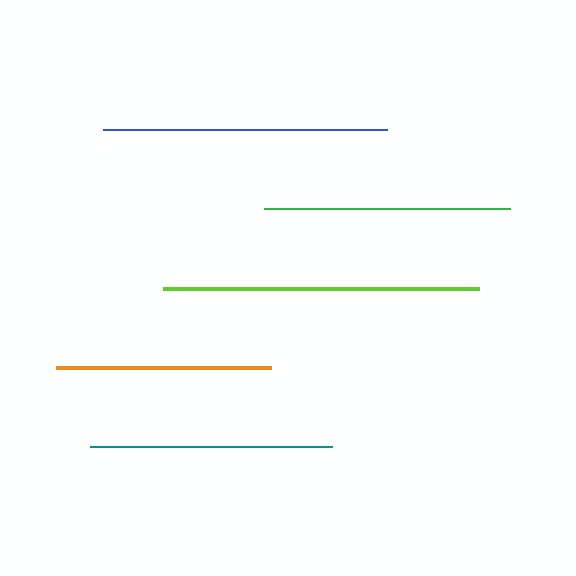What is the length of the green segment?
The green segment is approximately 246 pixels long.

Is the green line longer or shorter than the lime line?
The lime line is longer than the green line.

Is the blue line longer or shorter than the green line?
The blue line is longer than the green line.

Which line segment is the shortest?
The orange line is the shortest at approximately 215 pixels.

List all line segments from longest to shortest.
From longest to shortest: lime, blue, green, teal, orange.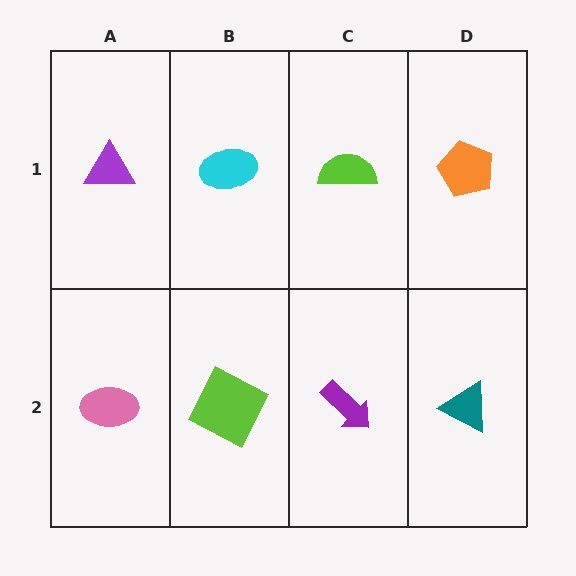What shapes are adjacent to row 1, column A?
A pink ellipse (row 2, column A), a cyan ellipse (row 1, column B).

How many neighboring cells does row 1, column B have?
3.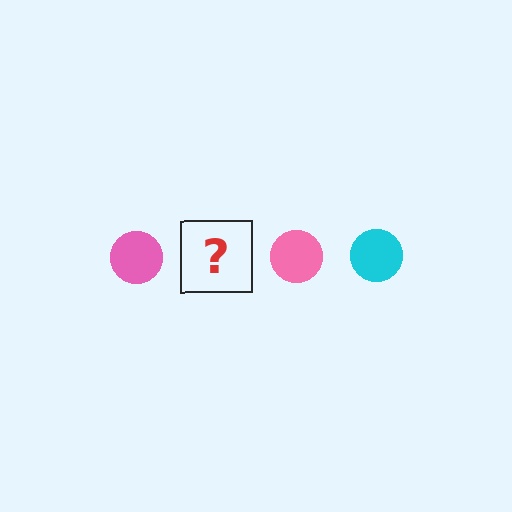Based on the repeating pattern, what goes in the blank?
The blank should be a cyan circle.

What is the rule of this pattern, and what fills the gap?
The rule is that the pattern cycles through pink, cyan circles. The gap should be filled with a cyan circle.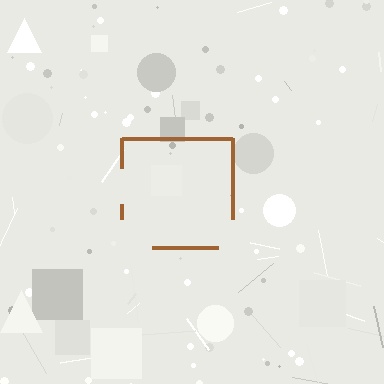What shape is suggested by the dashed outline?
The dashed outline suggests a square.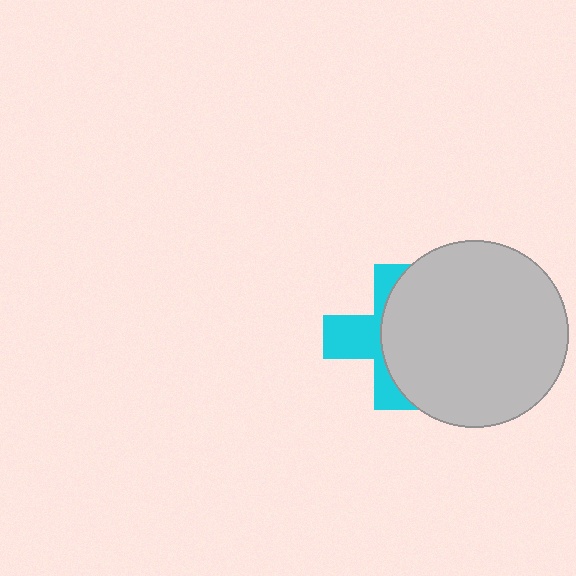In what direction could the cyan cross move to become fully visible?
The cyan cross could move left. That would shift it out from behind the light gray circle entirely.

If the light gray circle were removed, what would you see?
You would see the complete cyan cross.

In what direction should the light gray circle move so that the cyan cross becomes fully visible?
The light gray circle should move right. That is the shortest direction to clear the overlap and leave the cyan cross fully visible.